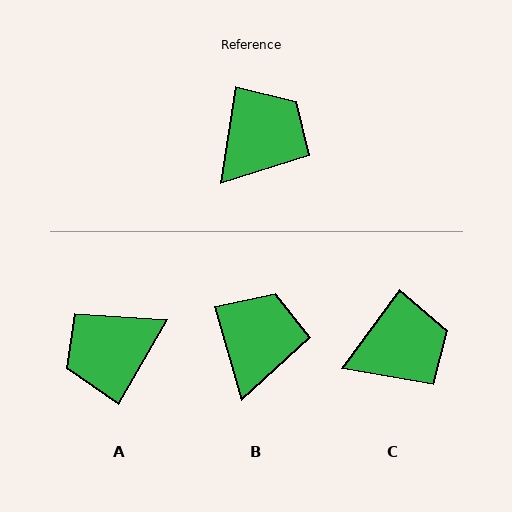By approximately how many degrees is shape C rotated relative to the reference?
Approximately 27 degrees clockwise.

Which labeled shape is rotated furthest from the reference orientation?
A, about 159 degrees away.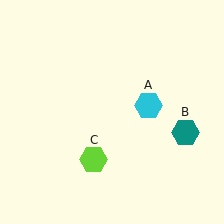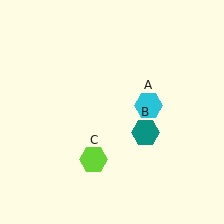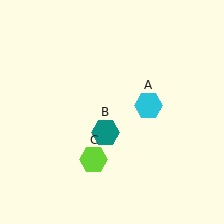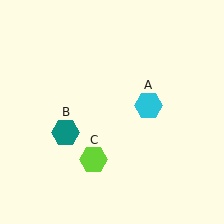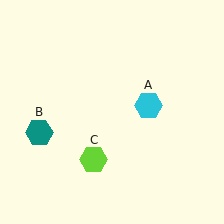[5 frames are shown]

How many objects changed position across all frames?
1 object changed position: teal hexagon (object B).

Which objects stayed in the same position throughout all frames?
Cyan hexagon (object A) and lime hexagon (object C) remained stationary.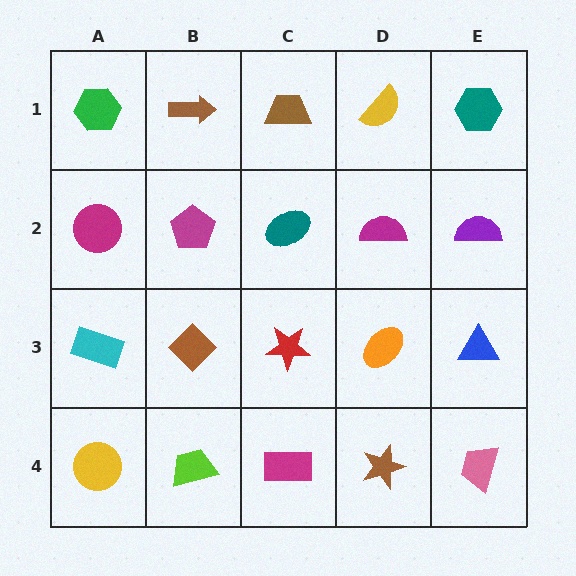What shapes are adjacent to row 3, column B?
A magenta pentagon (row 2, column B), a lime trapezoid (row 4, column B), a cyan rectangle (row 3, column A), a red star (row 3, column C).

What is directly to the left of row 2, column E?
A magenta semicircle.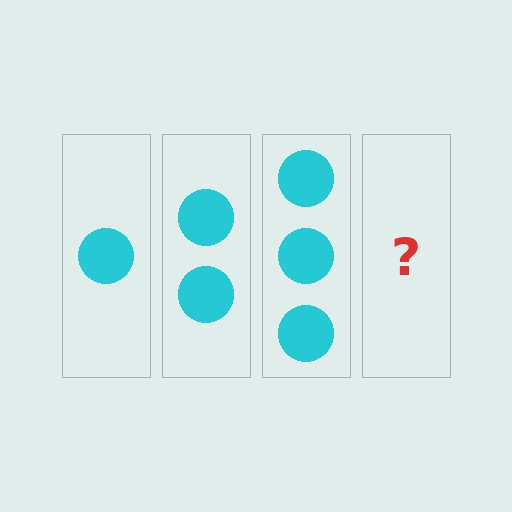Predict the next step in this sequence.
The next step is 4 circles.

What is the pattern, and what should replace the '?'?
The pattern is that each step adds one more circle. The '?' should be 4 circles.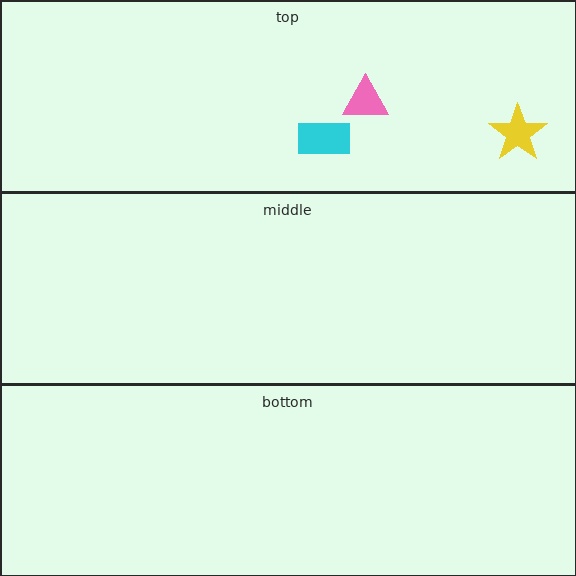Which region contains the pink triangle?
The top region.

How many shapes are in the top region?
3.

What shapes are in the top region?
The cyan rectangle, the yellow star, the pink triangle.